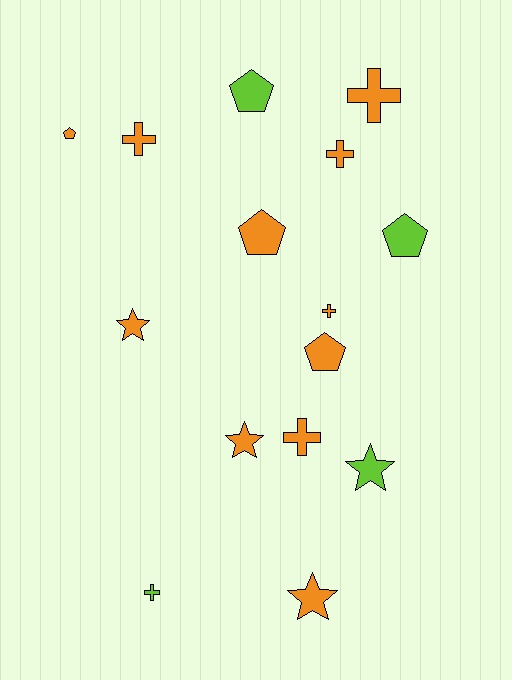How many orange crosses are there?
There are 5 orange crosses.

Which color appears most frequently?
Orange, with 11 objects.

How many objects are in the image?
There are 15 objects.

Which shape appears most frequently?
Cross, with 6 objects.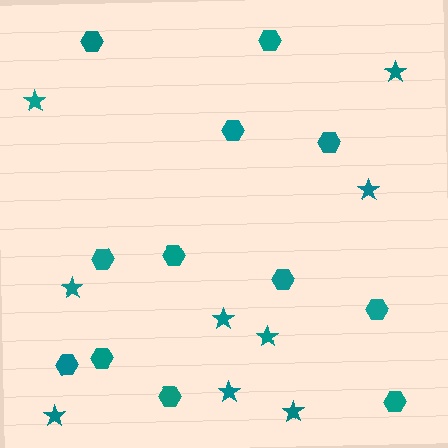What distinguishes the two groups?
There are 2 groups: one group of stars (9) and one group of hexagons (12).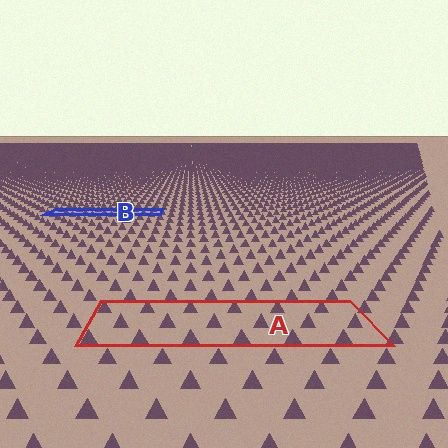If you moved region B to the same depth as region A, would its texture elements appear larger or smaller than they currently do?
They would appear larger. At a closer depth, the same texture elements are projected at a bigger on-screen size.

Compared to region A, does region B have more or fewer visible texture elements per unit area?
Region B has more texture elements per unit area — they are packed more densely because it is farther away.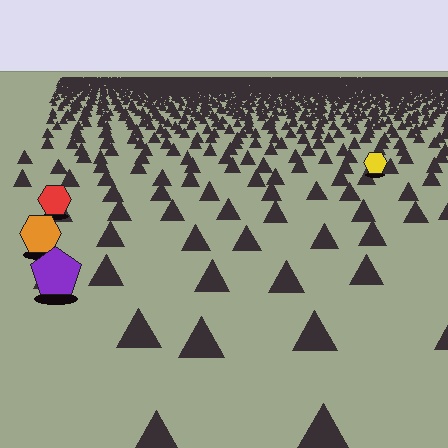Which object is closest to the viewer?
The purple pentagon is closest. The texture marks near it are larger and more spread out.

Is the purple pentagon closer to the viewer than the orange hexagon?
Yes. The purple pentagon is closer — you can tell from the texture gradient: the ground texture is coarser near it.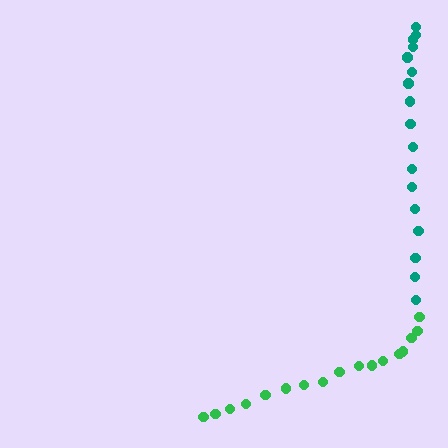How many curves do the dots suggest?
There are 2 distinct paths.